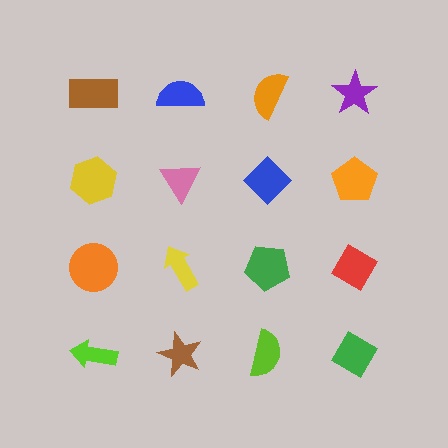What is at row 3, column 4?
A red diamond.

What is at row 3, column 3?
A green pentagon.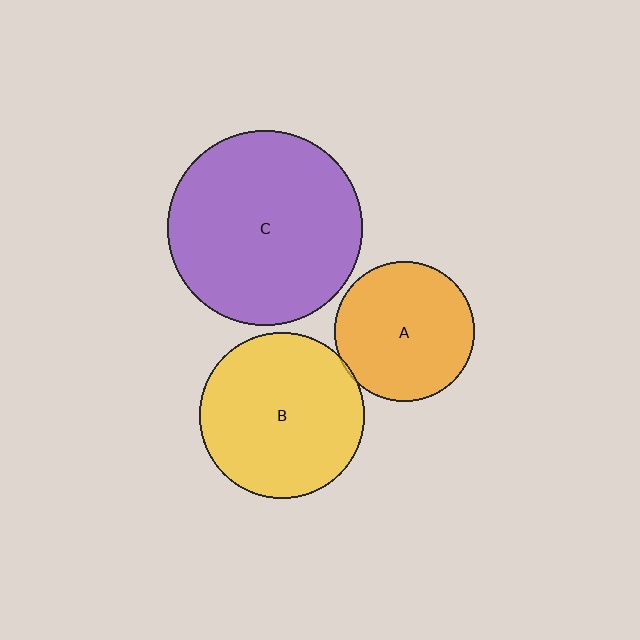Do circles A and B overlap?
Yes.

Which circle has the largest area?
Circle C (purple).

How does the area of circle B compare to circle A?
Approximately 1.4 times.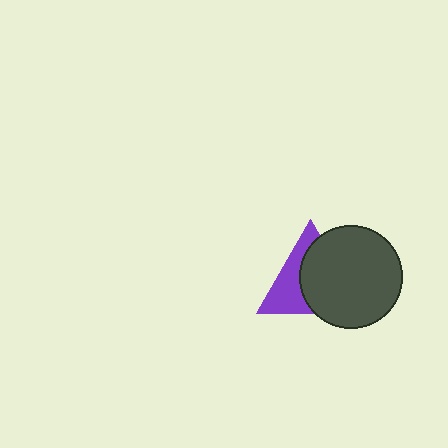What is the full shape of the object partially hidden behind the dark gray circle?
The partially hidden object is a purple triangle.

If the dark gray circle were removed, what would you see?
You would see the complete purple triangle.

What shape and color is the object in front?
The object in front is a dark gray circle.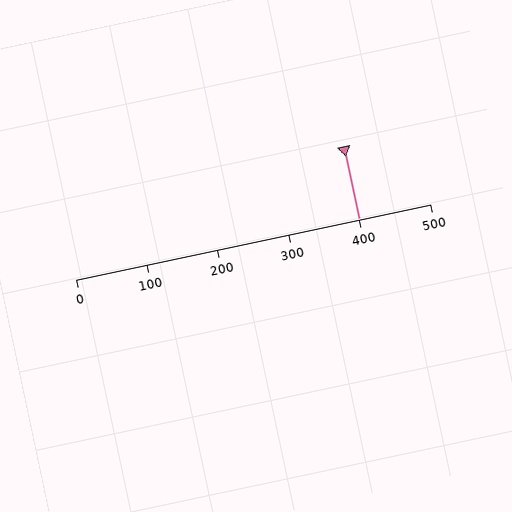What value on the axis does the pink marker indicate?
The marker indicates approximately 400.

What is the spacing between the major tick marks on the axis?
The major ticks are spaced 100 apart.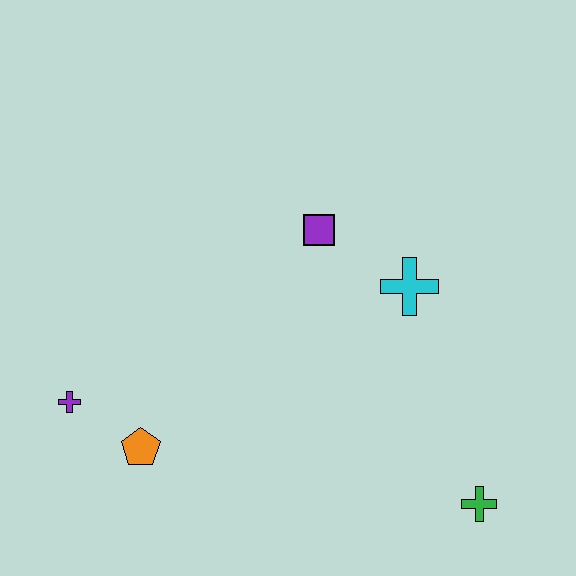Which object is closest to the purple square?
The cyan cross is closest to the purple square.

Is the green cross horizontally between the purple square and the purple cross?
No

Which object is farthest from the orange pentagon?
The green cross is farthest from the orange pentagon.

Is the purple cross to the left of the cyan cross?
Yes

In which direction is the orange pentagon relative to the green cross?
The orange pentagon is to the left of the green cross.